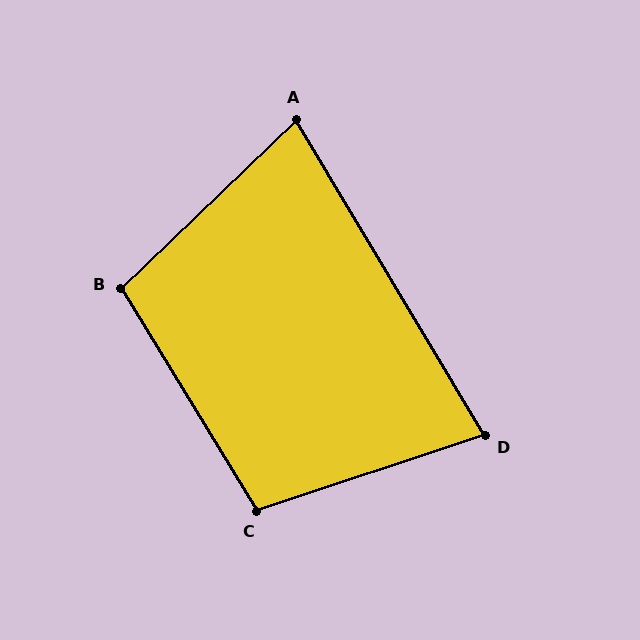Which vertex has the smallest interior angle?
A, at approximately 77 degrees.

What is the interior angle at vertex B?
Approximately 103 degrees (obtuse).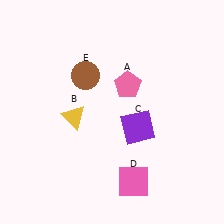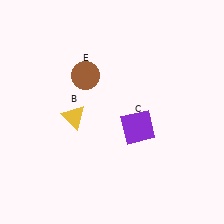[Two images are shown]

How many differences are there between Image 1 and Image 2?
There are 2 differences between the two images.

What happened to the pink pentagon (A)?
The pink pentagon (A) was removed in Image 2. It was in the top-right area of Image 1.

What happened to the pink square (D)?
The pink square (D) was removed in Image 2. It was in the bottom-right area of Image 1.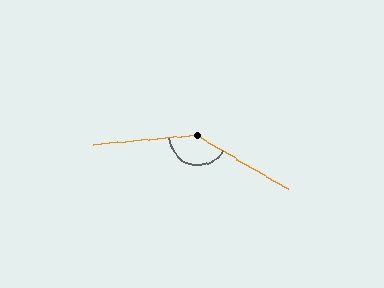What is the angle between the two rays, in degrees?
Approximately 144 degrees.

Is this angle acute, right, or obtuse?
It is obtuse.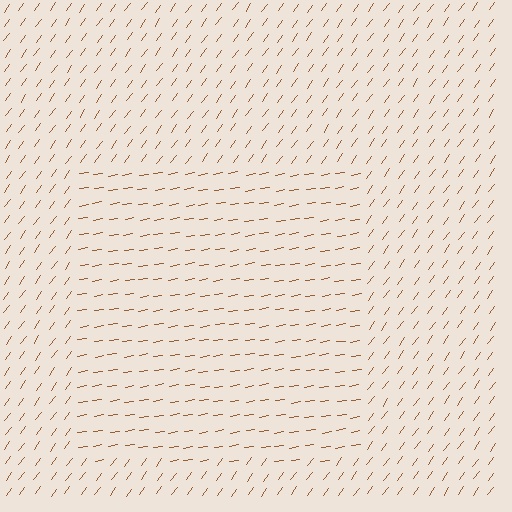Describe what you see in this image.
The image is filled with small brown line segments. A rectangle region in the image has lines oriented differently from the surrounding lines, creating a visible texture boundary.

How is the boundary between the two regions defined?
The boundary is defined purely by a change in line orientation (approximately 45 degrees difference). All lines are the same color and thickness.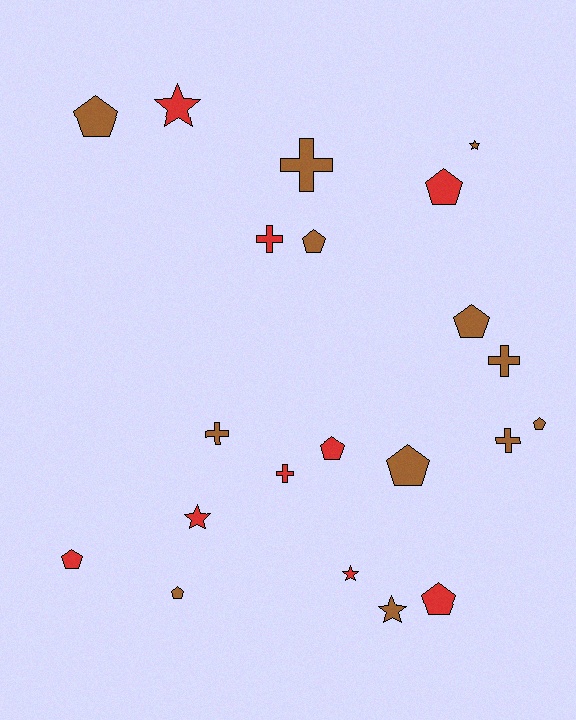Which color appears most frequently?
Brown, with 12 objects.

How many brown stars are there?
There are 2 brown stars.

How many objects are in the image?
There are 21 objects.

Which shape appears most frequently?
Pentagon, with 10 objects.